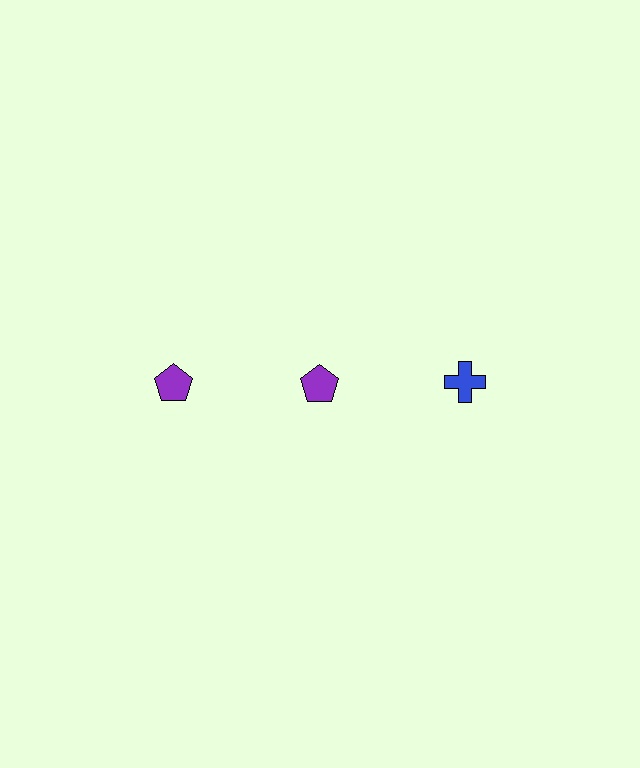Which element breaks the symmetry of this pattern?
The blue cross in the top row, center column breaks the symmetry. All other shapes are purple pentagons.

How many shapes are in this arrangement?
There are 3 shapes arranged in a grid pattern.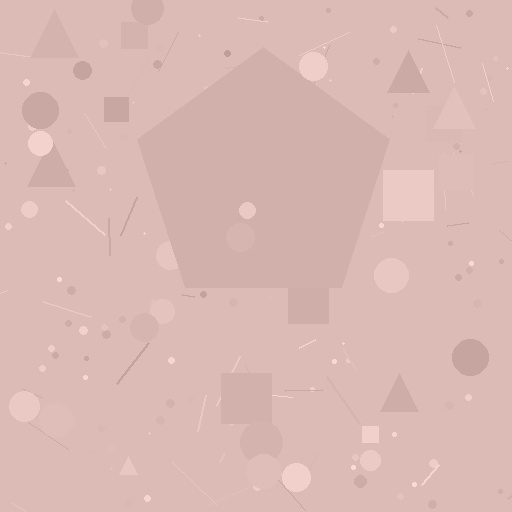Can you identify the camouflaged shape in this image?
The camouflaged shape is a pentagon.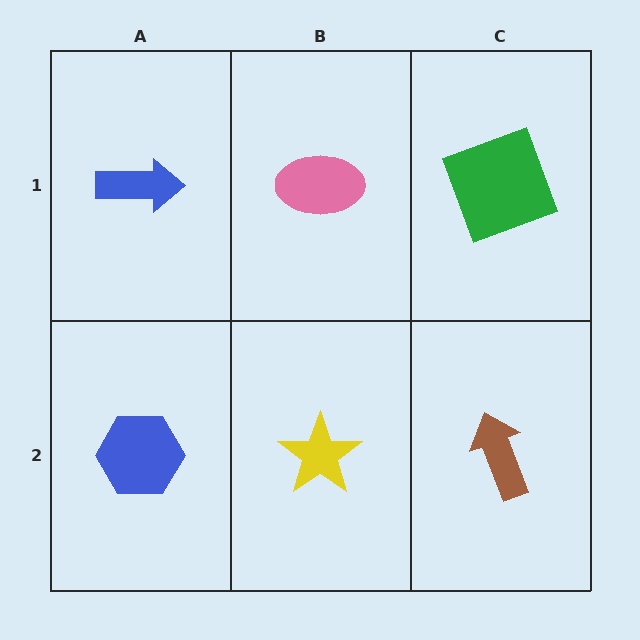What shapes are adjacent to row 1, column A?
A blue hexagon (row 2, column A), a pink ellipse (row 1, column B).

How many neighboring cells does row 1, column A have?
2.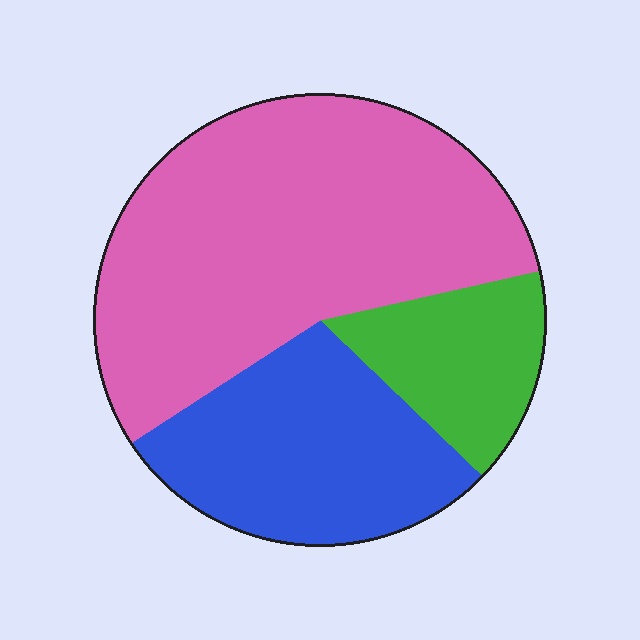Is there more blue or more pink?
Pink.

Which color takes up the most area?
Pink, at roughly 55%.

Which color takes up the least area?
Green, at roughly 15%.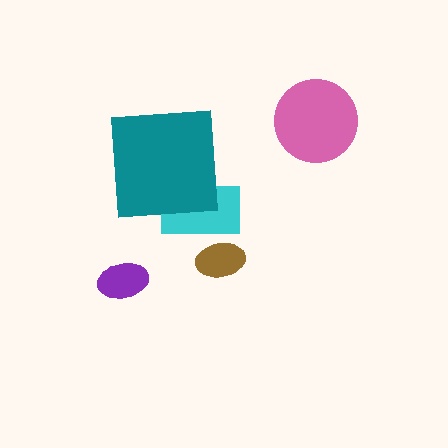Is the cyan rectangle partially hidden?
Yes, it is partially covered by another shape.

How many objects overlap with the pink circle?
0 objects overlap with the pink circle.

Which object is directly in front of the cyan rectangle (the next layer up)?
The brown ellipse is directly in front of the cyan rectangle.